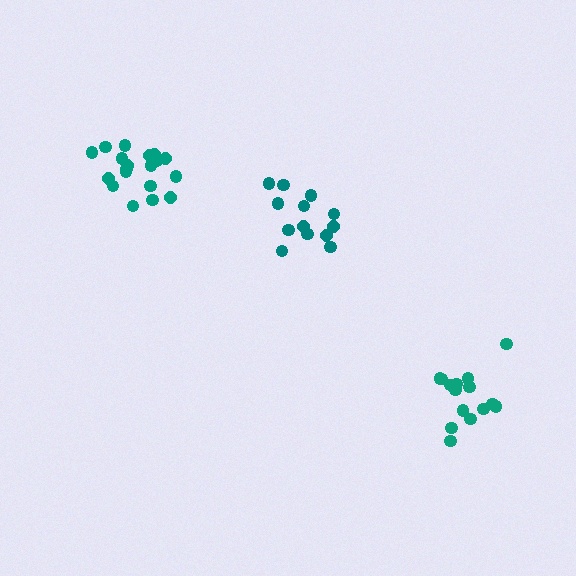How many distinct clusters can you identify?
There are 3 distinct clusters.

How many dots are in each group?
Group 1: 13 dots, Group 2: 15 dots, Group 3: 19 dots (47 total).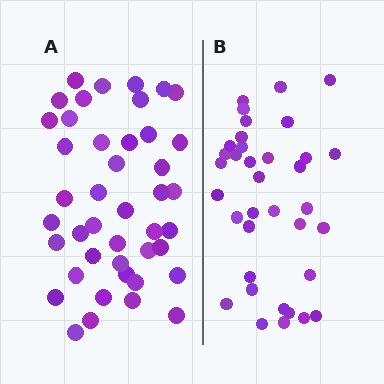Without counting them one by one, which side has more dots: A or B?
Region A (the left region) has more dots.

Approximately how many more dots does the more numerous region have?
Region A has roughly 8 or so more dots than region B.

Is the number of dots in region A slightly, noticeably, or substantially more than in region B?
Region A has only slightly more — the two regions are fairly close. The ratio is roughly 1.2 to 1.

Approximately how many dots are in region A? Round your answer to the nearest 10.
About 40 dots. (The exact count is 43, which rounds to 40.)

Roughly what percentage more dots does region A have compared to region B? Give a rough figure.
About 20% more.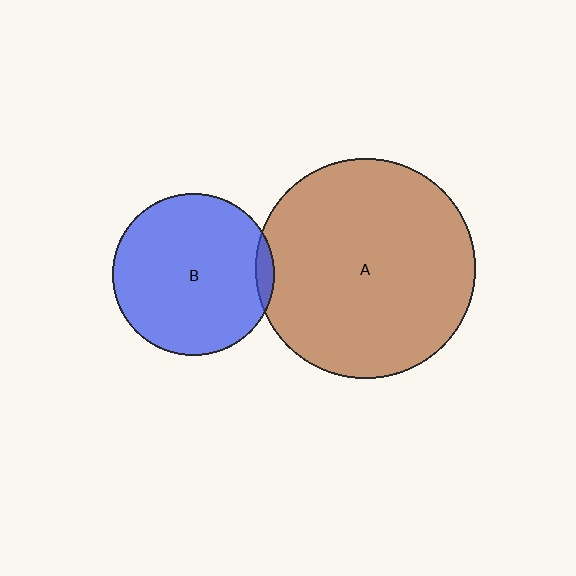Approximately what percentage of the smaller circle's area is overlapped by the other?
Approximately 5%.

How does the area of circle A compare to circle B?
Approximately 1.8 times.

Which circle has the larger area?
Circle A (brown).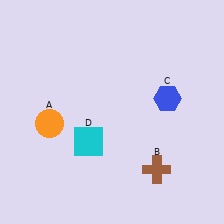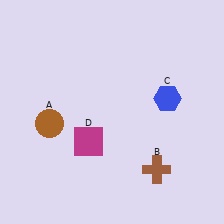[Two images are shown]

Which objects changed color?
A changed from orange to brown. D changed from cyan to magenta.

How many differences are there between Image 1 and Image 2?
There are 2 differences between the two images.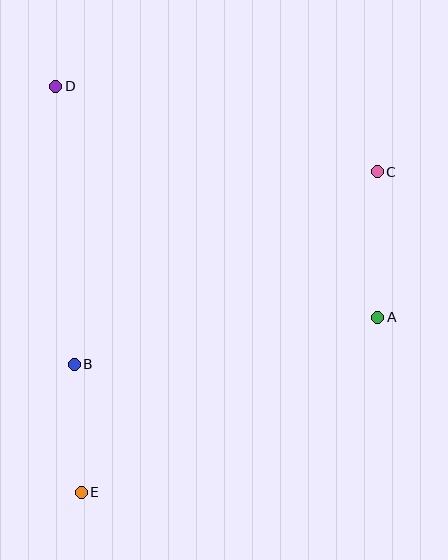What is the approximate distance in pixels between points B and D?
The distance between B and D is approximately 279 pixels.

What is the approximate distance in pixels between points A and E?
The distance between A and E is approximately 344 pixels.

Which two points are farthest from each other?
Points C and E are farthest from each other.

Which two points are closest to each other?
Points B and E are closest to each other.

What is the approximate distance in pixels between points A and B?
The distance between A and B is approximately 307 pixels.